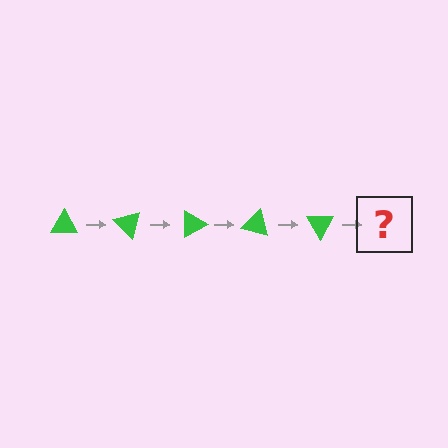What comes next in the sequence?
The next element should be a green triangle rotated 225 degrees.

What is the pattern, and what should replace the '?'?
The pattern is that the triangle rotates 45 degrees each step. The '?' should be a green triangle rotated 225 degrees.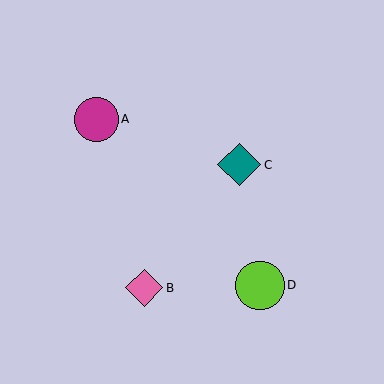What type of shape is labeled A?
Shape A is a magenta circle.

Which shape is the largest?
The lime circle (labeled D) is the largest.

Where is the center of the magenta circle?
The center of the magenta circle is at (96, 119).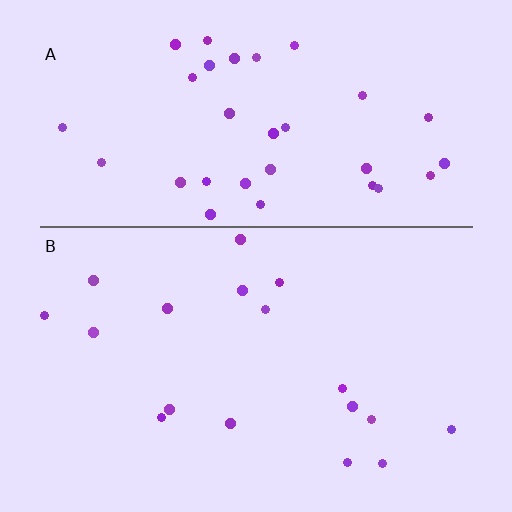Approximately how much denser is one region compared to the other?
Approximately 1.9× — region A over region B.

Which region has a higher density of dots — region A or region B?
A (the top).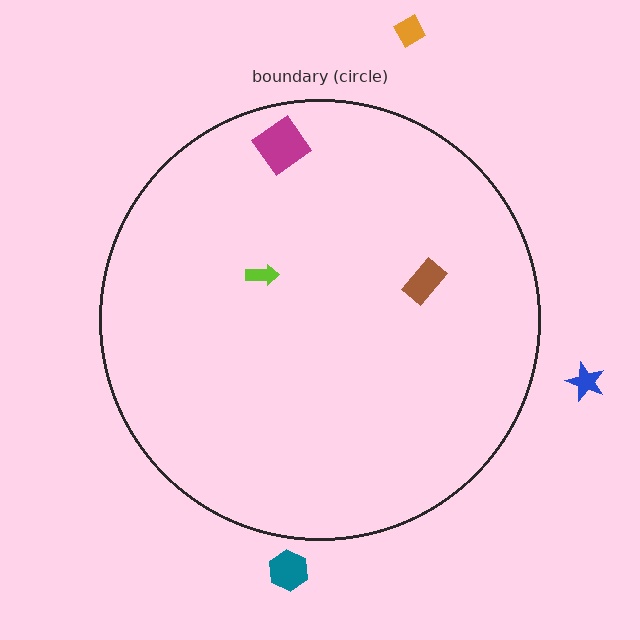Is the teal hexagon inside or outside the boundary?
Outside.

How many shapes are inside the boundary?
3 inside, 3 outside.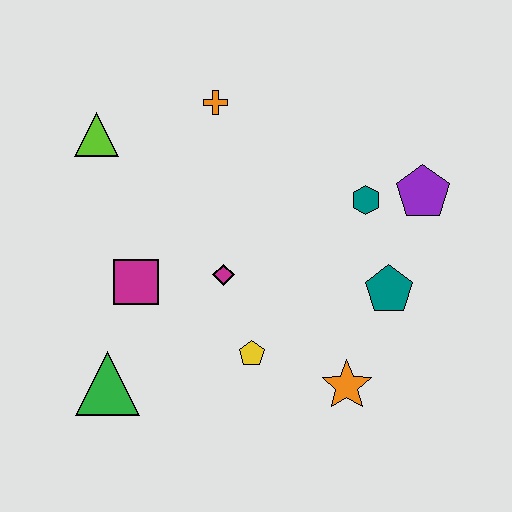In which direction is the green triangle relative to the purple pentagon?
The green triangle is to the left of the purple pentagon.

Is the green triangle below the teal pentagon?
Yes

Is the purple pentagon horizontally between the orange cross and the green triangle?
No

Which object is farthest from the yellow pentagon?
The lime triangle is farthest from the yellow pentagon.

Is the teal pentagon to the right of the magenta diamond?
Yes